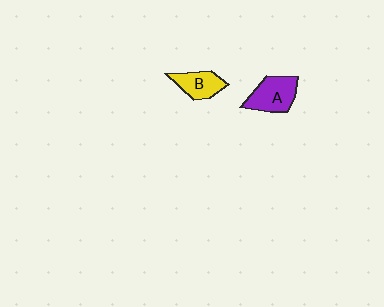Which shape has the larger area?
Shape A (purple).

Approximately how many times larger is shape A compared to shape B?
Approximately 1.3 times.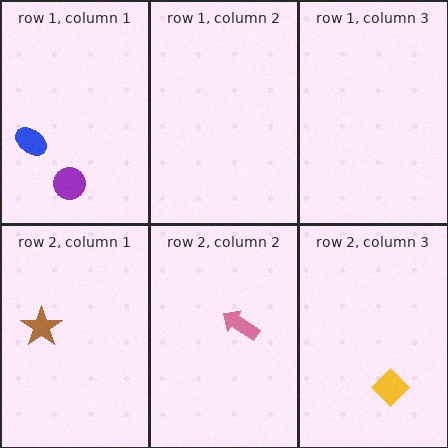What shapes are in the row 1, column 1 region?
The purple circle, the blue ellipse.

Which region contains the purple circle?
The row 1, column 1 region.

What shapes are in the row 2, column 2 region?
The pink arrow.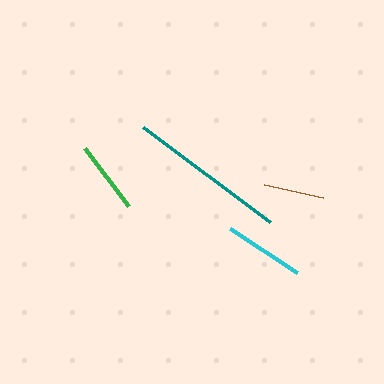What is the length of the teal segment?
The teal segment is approximately 158 pixels long.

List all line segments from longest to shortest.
From longest to shortest: teal, cyan, green, brown.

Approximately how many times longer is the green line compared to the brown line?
The green line is approximately 1.2 times the length of the brown line.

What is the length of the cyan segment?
The cyan segment is approximately 80 pixels long.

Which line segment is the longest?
The teal line is the longest at approximately 158 pixels.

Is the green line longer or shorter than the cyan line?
The cyan line is longer than the green line.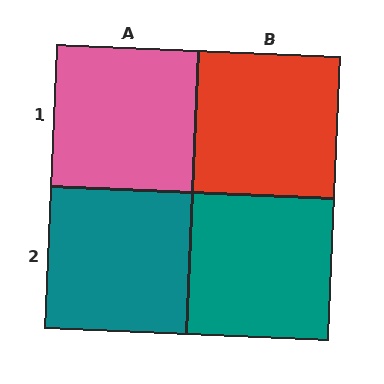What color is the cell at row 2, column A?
Teal.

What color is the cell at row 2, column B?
Teal.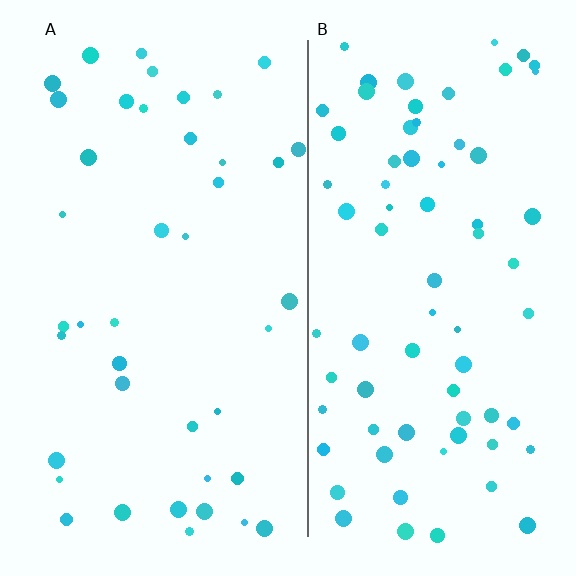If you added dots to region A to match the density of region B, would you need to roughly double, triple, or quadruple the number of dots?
Approximately double.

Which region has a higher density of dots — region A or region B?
B (the right).